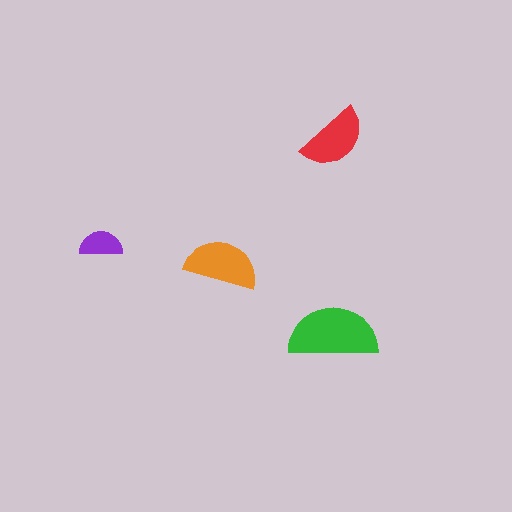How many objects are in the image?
There are 4 objects in the image.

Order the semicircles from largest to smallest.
the green one, the orange one, the red one, the purple one.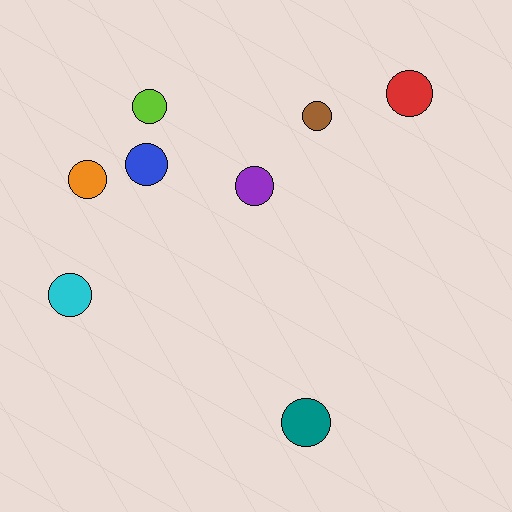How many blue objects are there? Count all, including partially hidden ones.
There is 1 blue object.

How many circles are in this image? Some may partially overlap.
There are 8 circles.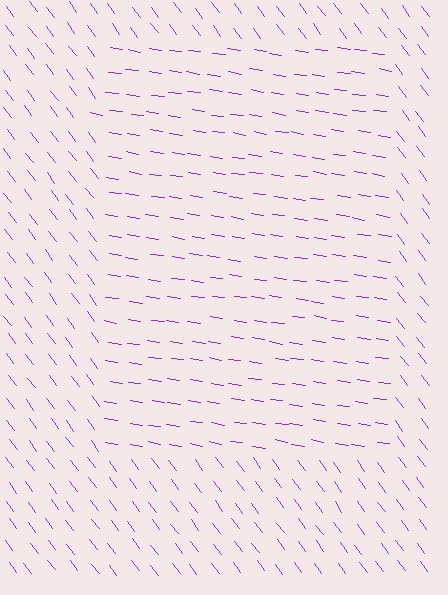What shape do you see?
I see a rectangle.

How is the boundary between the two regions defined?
The boundary is defined purely by a change in line orientation (approximately 45 degrees difference). All lines are the same color and thickness.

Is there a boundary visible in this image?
Yes, there is a texture boundary formed by a change in line orientation.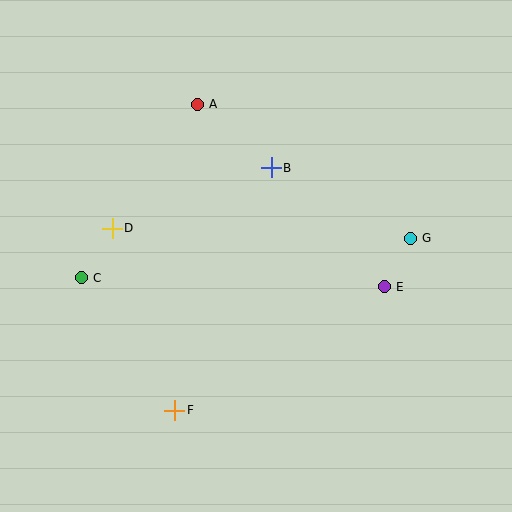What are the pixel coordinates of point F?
Point F is at (175, 410).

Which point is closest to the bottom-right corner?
Point E is closest to the bottom-right corner.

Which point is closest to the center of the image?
Point B at (271, 168) is closest to the center.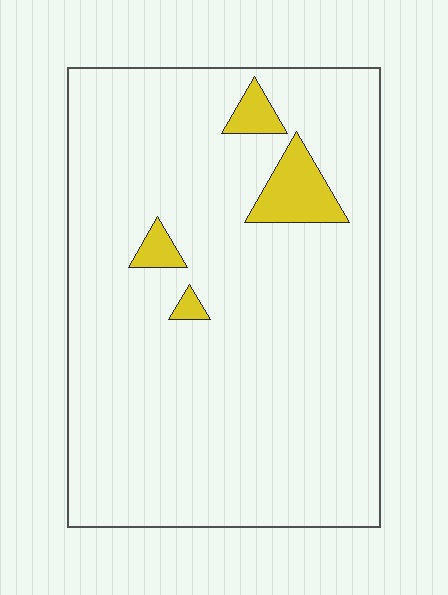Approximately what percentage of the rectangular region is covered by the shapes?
Approximately 5%.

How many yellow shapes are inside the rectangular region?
4.